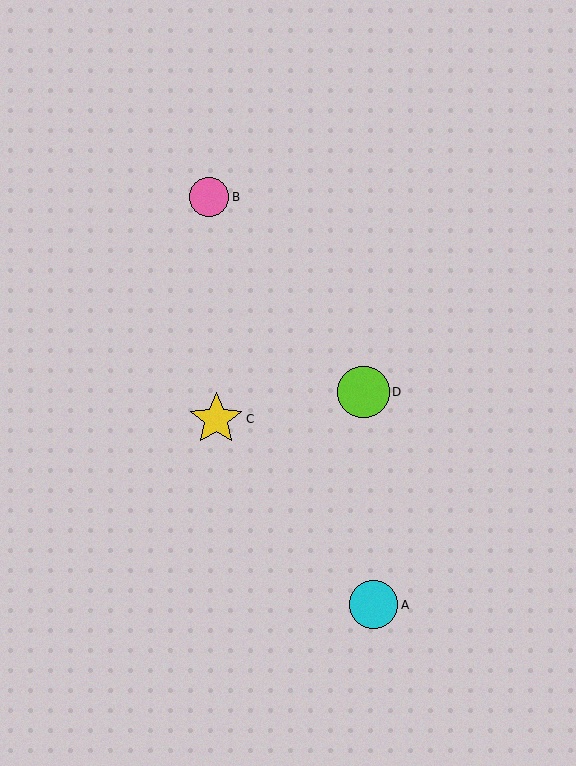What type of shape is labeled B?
Shape B is a pink circle.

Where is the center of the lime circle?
The center of the lime circle is at (364, 392).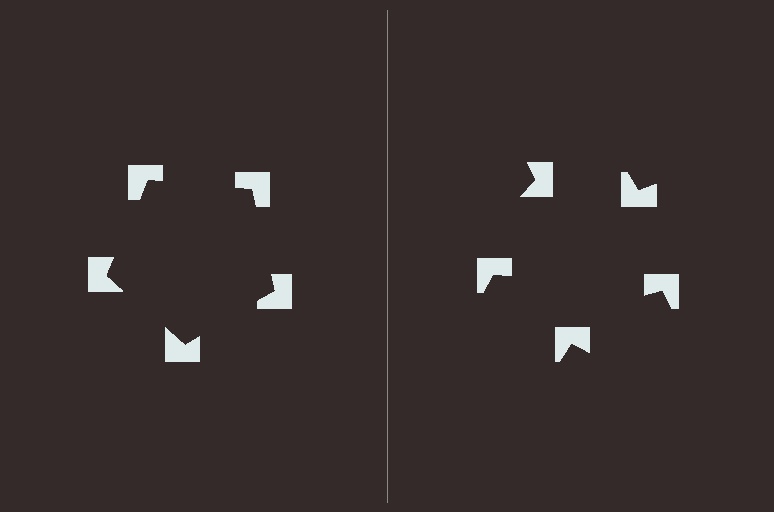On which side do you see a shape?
An illusory pentagon appears on the left side. On the right side the wedge cuts are rotated, so no coherent shape forms.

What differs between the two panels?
The notched squares are positioned identically on both sides; only the wedge orientations differ. On the left they align to a pentagon; on the right they are misaligned.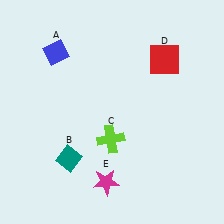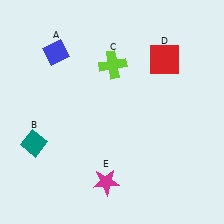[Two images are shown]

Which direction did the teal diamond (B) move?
The teal diamond (B) moved left.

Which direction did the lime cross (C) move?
The lime cross (C) moved up.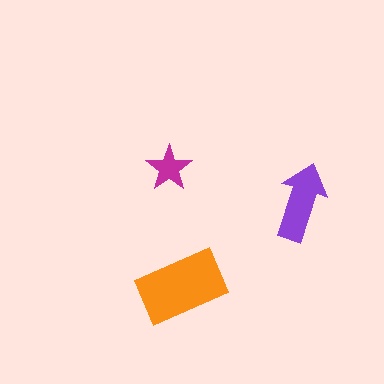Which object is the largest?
The orange rectangle.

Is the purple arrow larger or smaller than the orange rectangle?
Smaller.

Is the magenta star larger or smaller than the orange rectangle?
Smaller.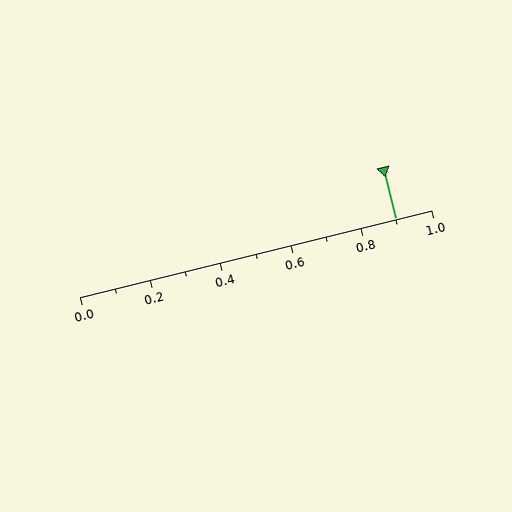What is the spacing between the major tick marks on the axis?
The major ticks are spaced 0.2 apart.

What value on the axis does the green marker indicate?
The marker indicates approximately 0.9.